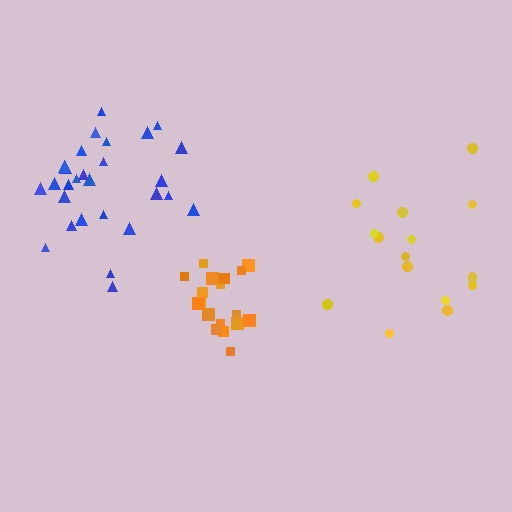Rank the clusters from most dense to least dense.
orange, blue, yellow.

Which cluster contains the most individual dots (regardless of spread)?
Blue (28).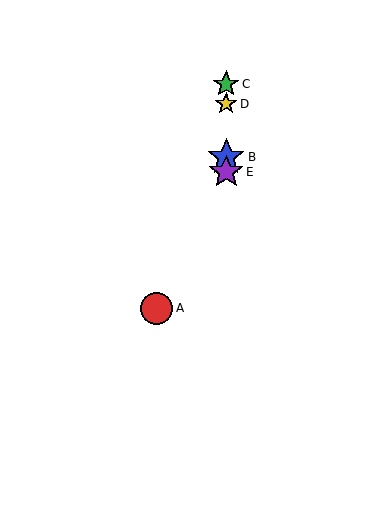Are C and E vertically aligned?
Yes, both are at x≈226.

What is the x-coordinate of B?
Object B is at x≈226.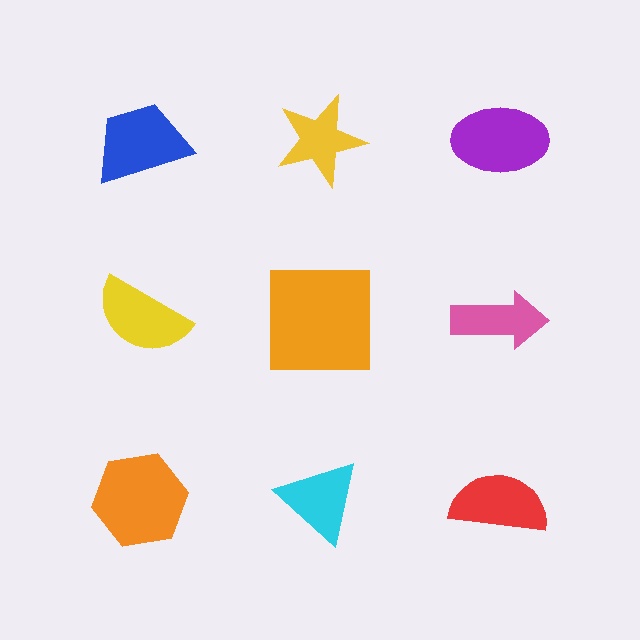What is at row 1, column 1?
A blue trapezoid.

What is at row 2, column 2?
An orange square.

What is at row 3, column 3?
A red semicircle.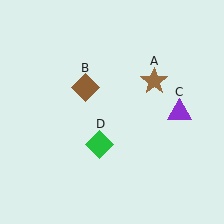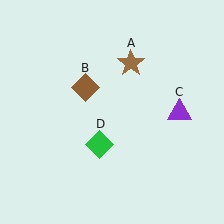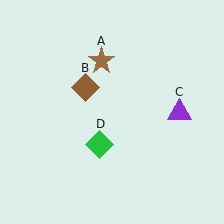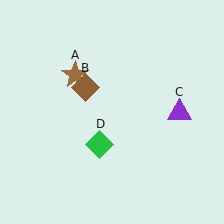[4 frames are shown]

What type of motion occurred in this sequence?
The brown star (object A) rotated counterclockwise around the center of the scene.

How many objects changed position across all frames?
1 object changed position: brown star (object A).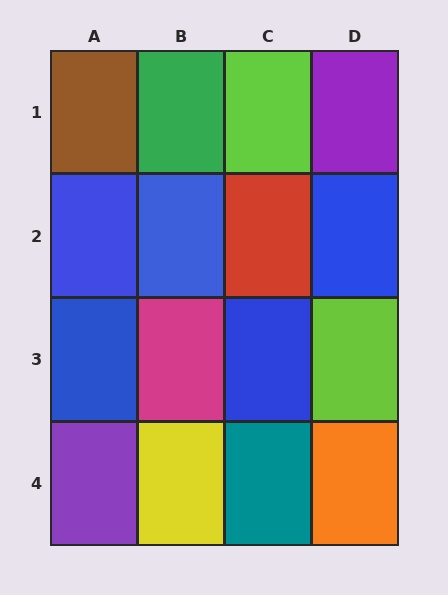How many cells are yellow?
1 cell is yellow.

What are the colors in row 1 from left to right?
Brown, green, lime, purple.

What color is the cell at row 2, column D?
Blue.